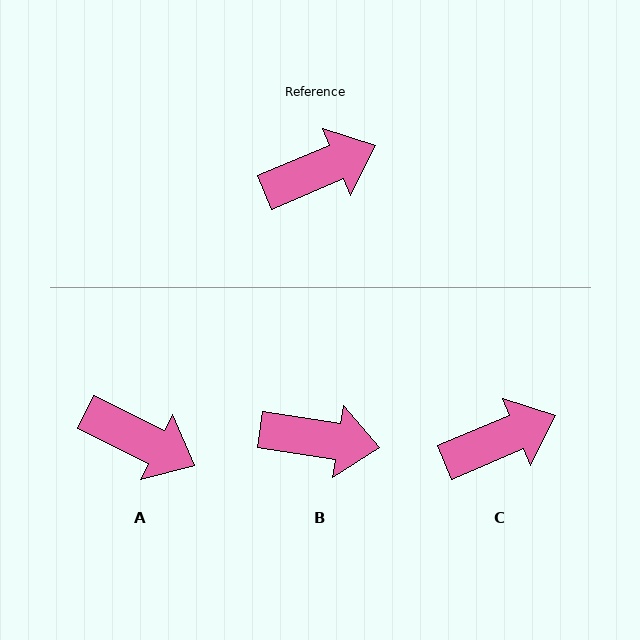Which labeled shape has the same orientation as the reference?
C.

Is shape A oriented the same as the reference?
No, it is off by about 49 degrees.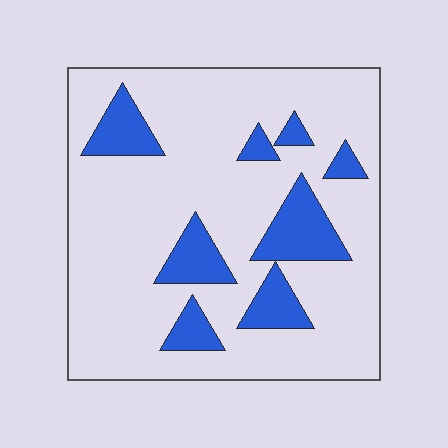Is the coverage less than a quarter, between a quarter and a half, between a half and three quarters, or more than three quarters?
Less than a quarter.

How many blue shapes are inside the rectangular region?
8.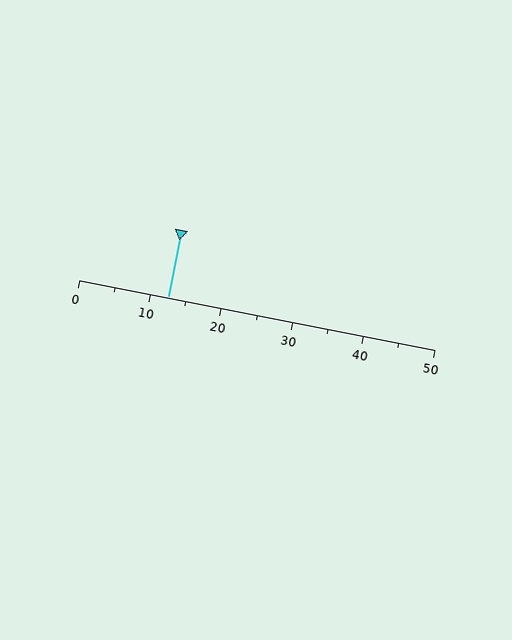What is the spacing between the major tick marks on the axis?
The major ticks are spaced 10 apart.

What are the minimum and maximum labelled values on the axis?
The axis runs from 0 to 50.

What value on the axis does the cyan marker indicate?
The marker indicates approximately 12.5.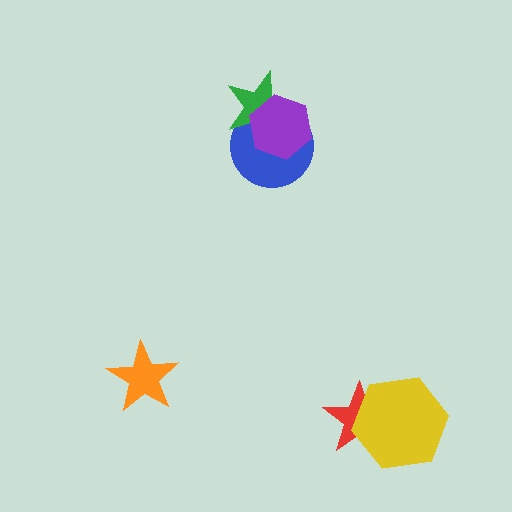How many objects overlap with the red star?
1 object overlaps with the red star.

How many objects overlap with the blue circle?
2 objects overlap with the blue circle.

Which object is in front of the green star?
The purple hexagon is in front of the green star.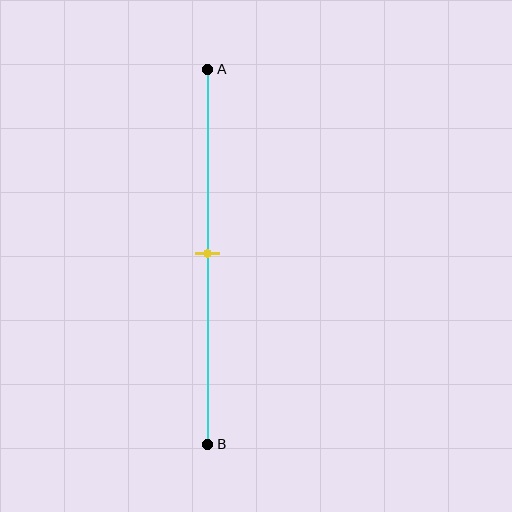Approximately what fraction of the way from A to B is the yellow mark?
The yellow mark is approximately 50% of the way from A to B.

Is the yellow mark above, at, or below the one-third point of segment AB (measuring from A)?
The yellow mark is below the one-third point of segment AB.